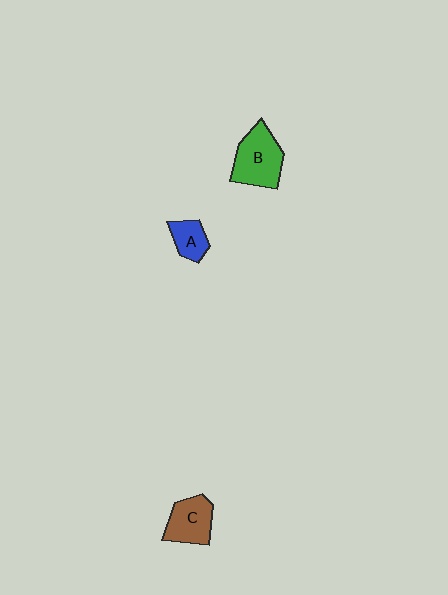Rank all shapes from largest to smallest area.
From largest to smallest: B (green), C (brown), A (blue).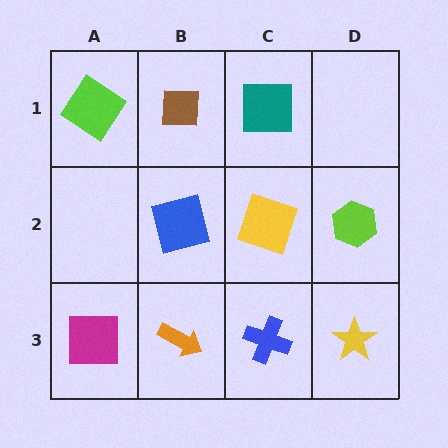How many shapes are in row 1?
3 shapes.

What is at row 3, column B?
An orange arrow.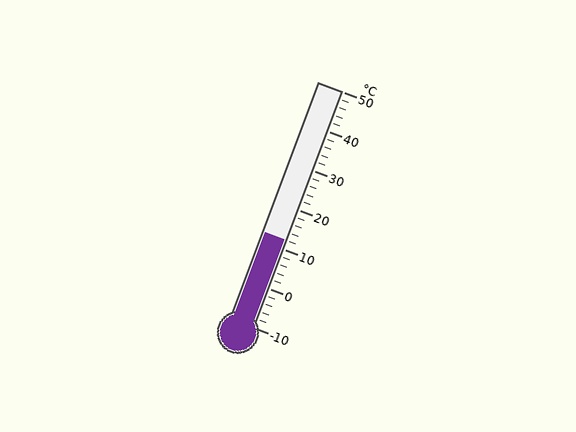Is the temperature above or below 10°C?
The temperature is above 10°C.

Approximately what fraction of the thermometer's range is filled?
The thermometer is filled to approximately 35% of its range.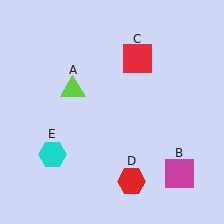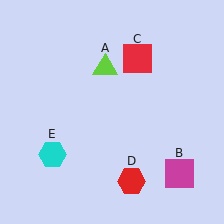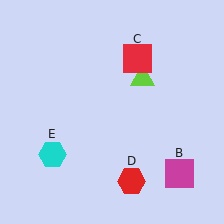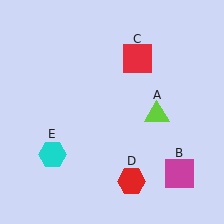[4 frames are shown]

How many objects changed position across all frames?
1 object changed position: lime triangle (object A).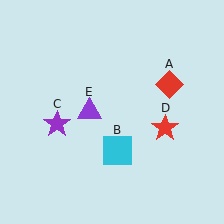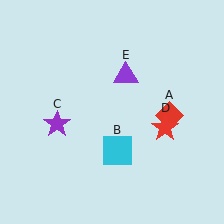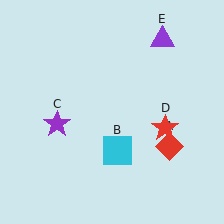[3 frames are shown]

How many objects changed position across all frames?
2 objects changed position: red diamond (object A), purple triangle (object E).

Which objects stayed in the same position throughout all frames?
Cyan square (object B) and purple star (object C) and red star (object D) remained stationary.